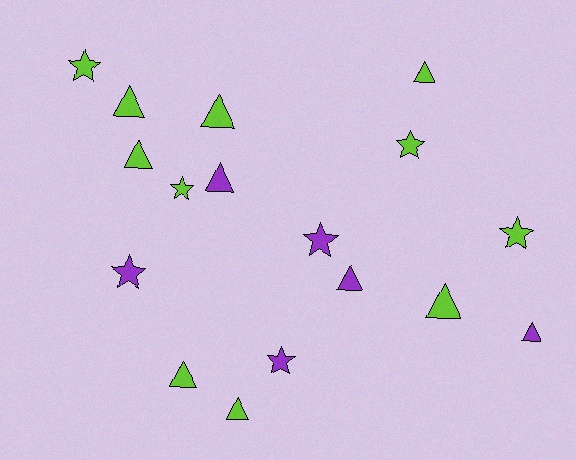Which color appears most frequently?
Lime, with 11 objects.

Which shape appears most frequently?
Triangle, with 10 objects.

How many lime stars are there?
There are 4 lime stars.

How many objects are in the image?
There are 17 objects.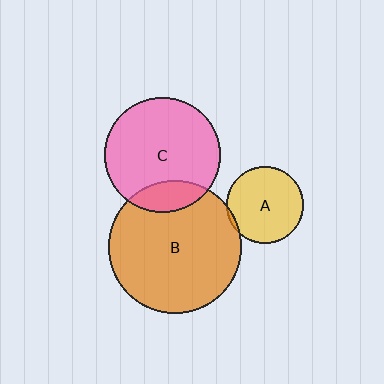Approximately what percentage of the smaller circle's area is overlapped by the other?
Approximately 15%.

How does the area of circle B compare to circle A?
Approximately 2.9 times.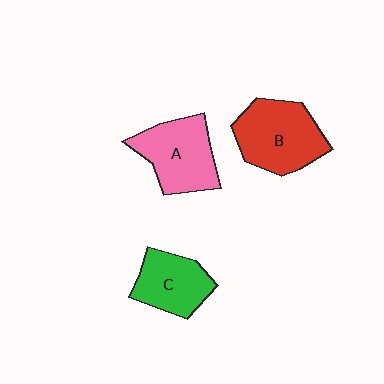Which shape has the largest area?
Shape B (red).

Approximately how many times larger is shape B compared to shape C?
Approximately 1.4 times.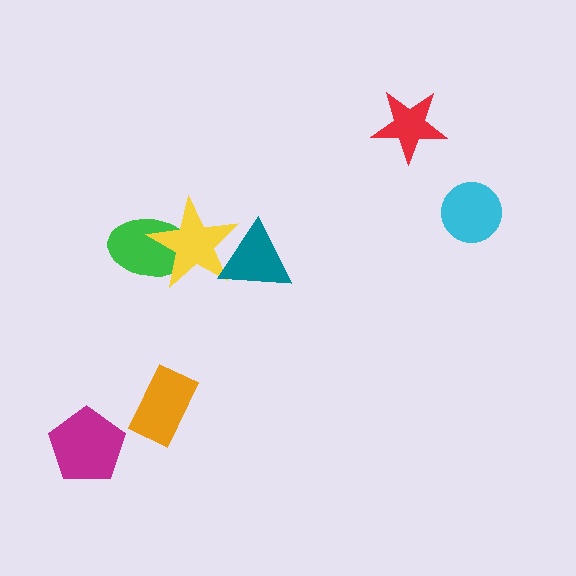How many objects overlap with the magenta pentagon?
0 objects overlap with the magenta pentagon.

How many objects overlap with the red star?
0 objects overlap with the red star.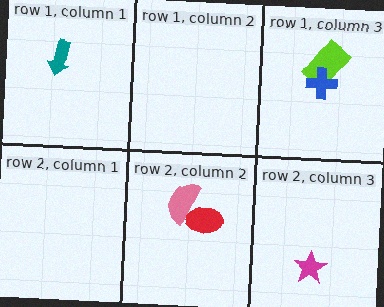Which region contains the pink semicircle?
The row 2, column 2 region.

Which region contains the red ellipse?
The row 2, column 2 region.